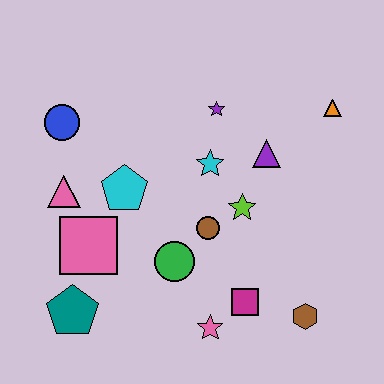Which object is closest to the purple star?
The cyan star is closest to the purple star.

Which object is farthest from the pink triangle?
The orange triangle is farthest from the pink triangle.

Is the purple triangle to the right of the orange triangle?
No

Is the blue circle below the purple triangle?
No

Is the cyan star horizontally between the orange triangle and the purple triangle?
No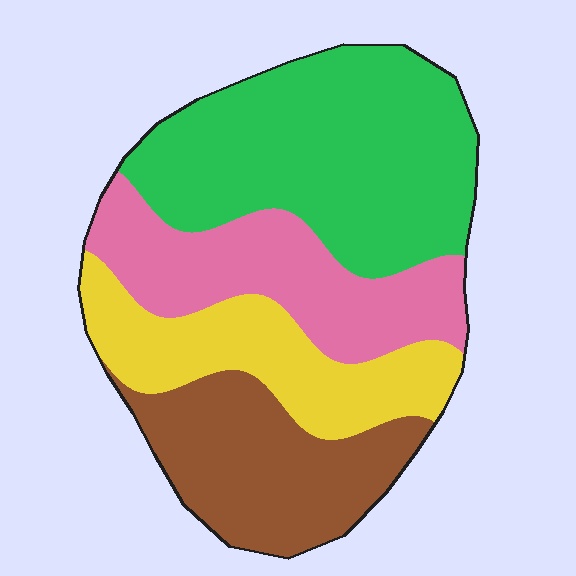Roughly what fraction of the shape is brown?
Brown takes up less than a quarter of the shape.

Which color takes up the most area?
Green, at roughly 35%.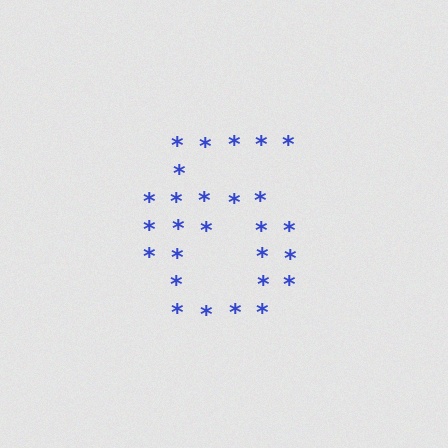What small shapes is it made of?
It is made of small asterisks.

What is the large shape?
The large shape is the digit 6.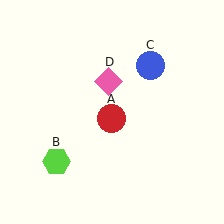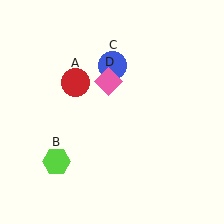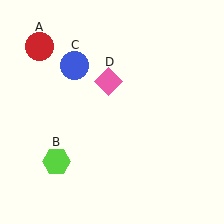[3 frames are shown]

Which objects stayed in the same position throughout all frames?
Lime hexagon (object B) and pink diamond (object D) remained stationary.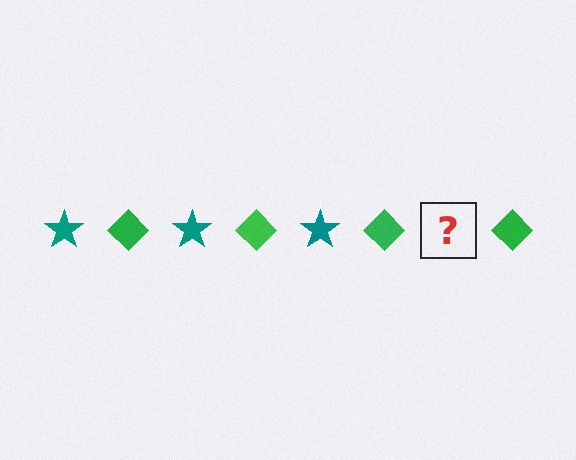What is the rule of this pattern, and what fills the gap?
The rule is that the pattern alternates between teal star and green diamond. The gap should be filled with a teal star.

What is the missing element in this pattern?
The missing element is a teal star.